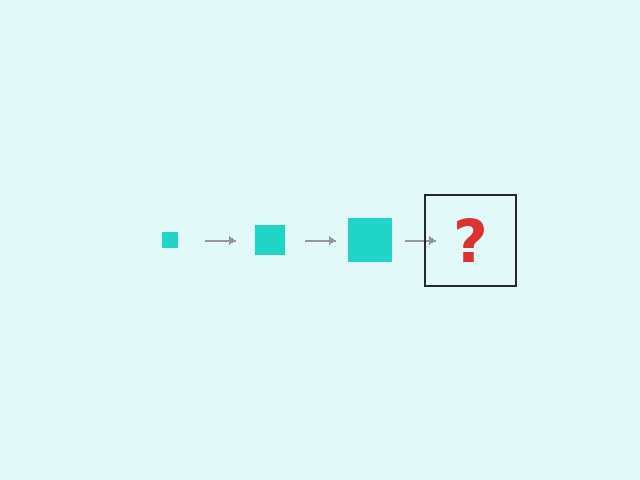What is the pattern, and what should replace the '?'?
The pattern is that the square gets progressively larger each step. The '?' should be a cyan square, larger than the previous one.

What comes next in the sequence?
The next element should be a cyan square, larger than the previous one.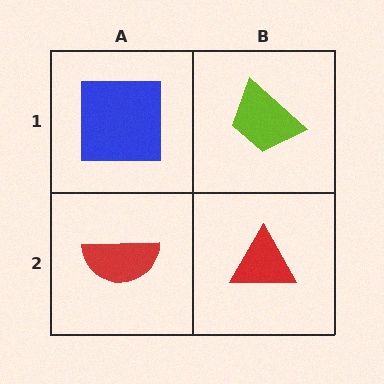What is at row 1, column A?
A blue square.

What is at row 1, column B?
A lime trapezoid.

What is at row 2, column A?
A red semicircle.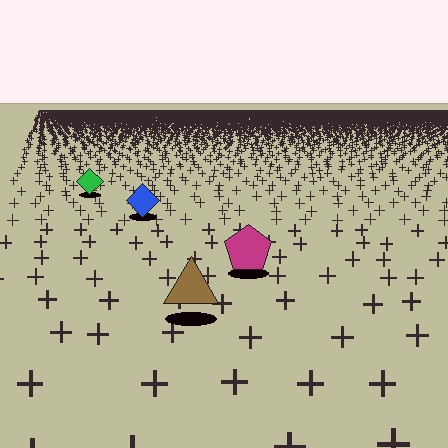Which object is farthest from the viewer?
The green diamond is farthest from the viewer. It appears smaller and the ground texture around it is denser.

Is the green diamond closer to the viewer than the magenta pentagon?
No. The magenta pentagon is closer — you can tell from the texture gradient: the ground texture is coarser near it.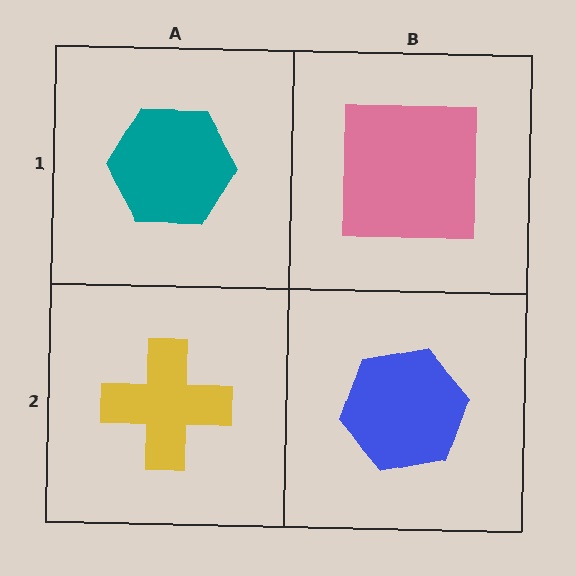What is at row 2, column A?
A yellow cross.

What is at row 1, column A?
A teal hexagon.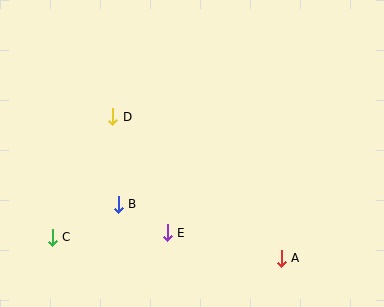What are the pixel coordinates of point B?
Point B is at (118, 204).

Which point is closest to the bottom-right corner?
Point A is closest to the bottom-right corner.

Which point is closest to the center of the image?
Point E at (167, 233) is closest to the center.